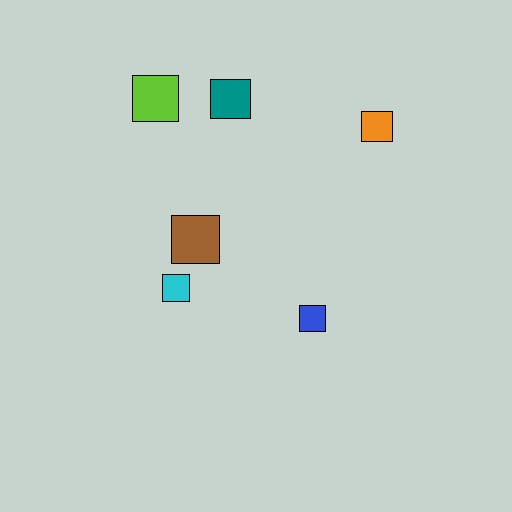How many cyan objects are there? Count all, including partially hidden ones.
There is 1 cyan object.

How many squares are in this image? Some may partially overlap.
There are 6 squares.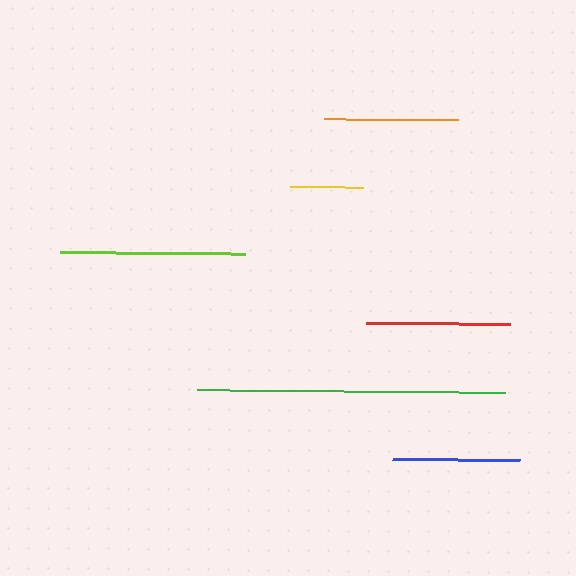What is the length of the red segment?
The red segment is approximately 144 pixels long.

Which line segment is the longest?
The green line is the longest at approximately 308 pixels.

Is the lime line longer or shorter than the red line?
The lime line is longer than the red line.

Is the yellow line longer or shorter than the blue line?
The blue line is longer than the yellow line.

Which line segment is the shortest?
The yellow line is the shortest at approximately 72 pixels.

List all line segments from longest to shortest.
From longest to shortest: green, lime, red, orange, blue, yellow.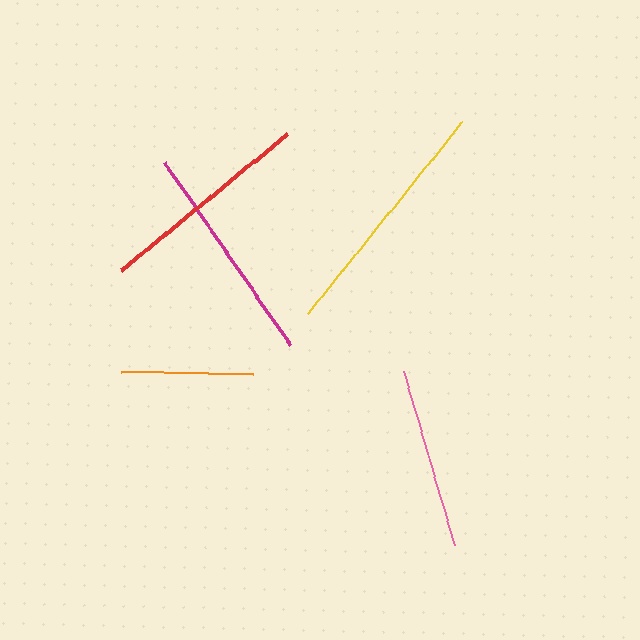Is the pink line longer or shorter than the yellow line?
The yellow line is longer than the pink line.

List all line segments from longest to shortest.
From longest to shortest: yellow, magenta, red, pink, orange.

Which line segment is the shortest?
The orange line is the shortest at approximately 132 pixels.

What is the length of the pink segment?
The pink segment is approximately 182 pixels long.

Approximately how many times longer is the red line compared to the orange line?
The red line is approximately 1.6 times the length of the orange line.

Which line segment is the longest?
The yellow line is the longest at approximately 246 pixels.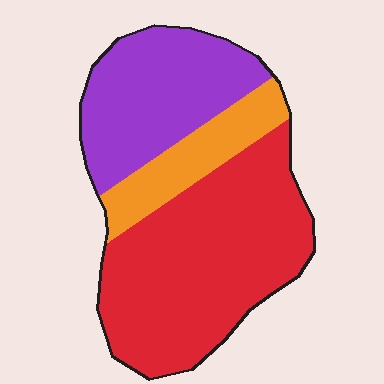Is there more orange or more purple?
Purple.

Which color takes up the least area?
Orange, at roughly 15%.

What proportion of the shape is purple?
Purple takes up about one third (1/3) of the shape.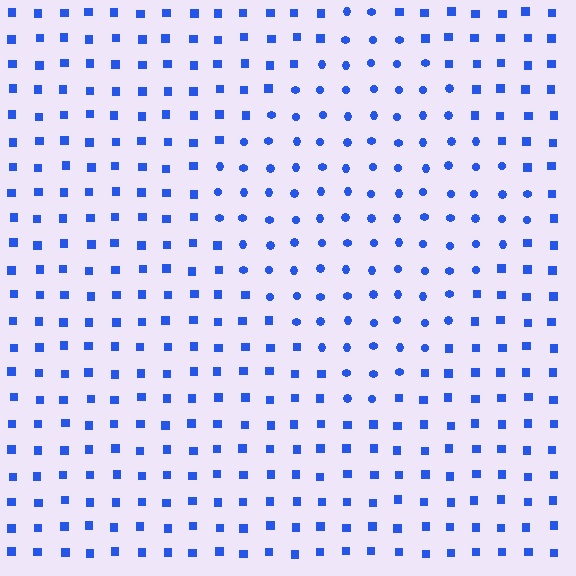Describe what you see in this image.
The image is filled with small blue elements arranged in a uniform grid. A diamond-shaped region contains circles, while the surrounding area contains squares. The boundary is defined purely by the change in element shape.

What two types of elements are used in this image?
The image uses circles inside the diamond region and squares outside it.